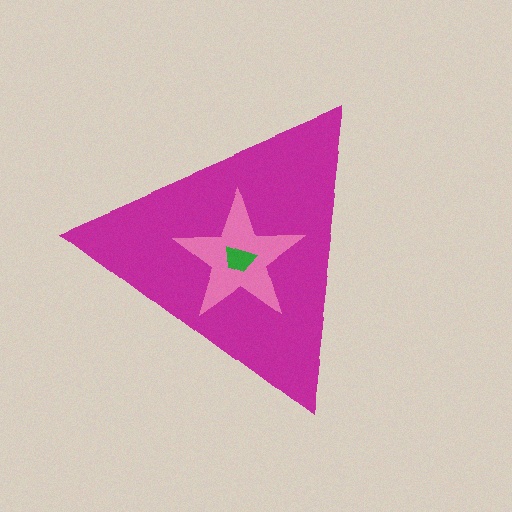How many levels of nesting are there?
3.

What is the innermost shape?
The green trapezoid.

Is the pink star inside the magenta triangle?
Yes.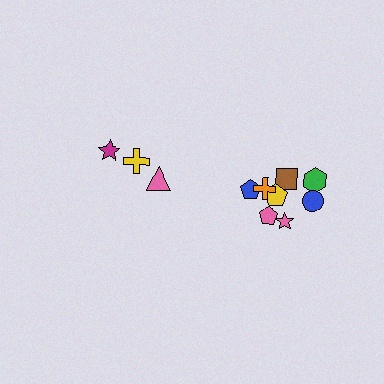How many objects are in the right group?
There are 8 objects.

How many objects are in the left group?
There are 3 objects.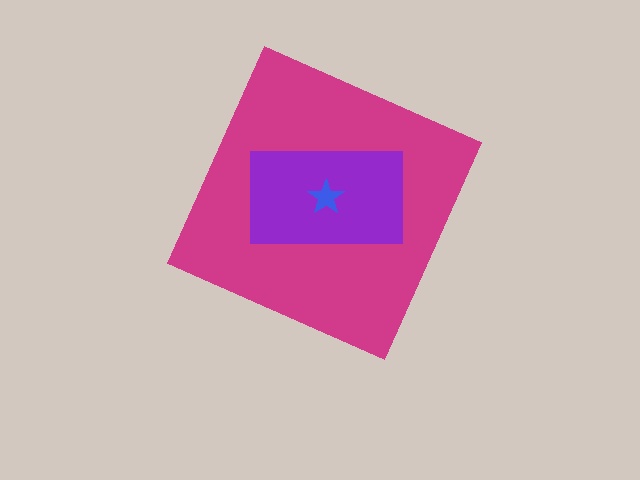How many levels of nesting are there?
3.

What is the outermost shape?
The magenta diamond.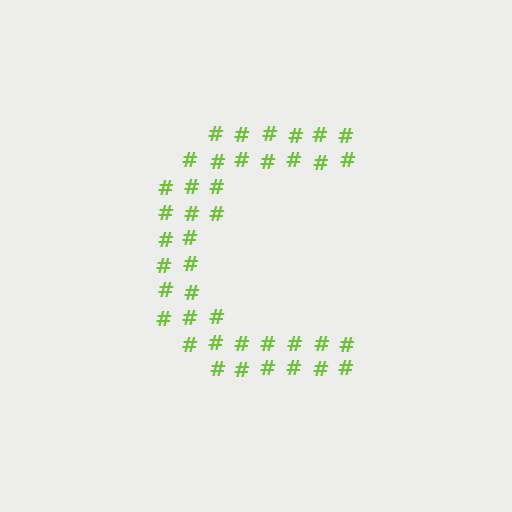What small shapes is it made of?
It is made of small hash symbols.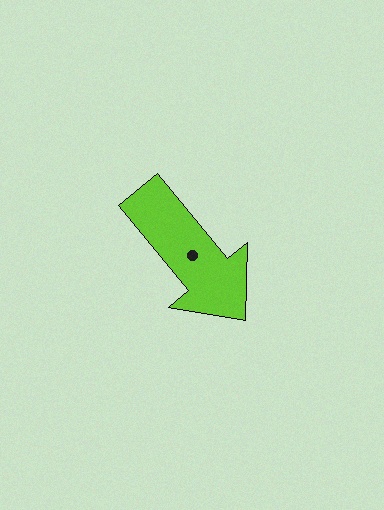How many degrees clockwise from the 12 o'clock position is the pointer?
Approximately 140 degrees.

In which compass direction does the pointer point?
Southeast.